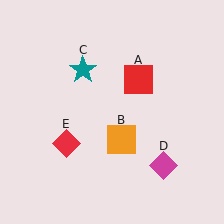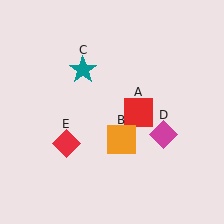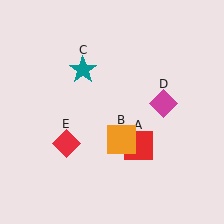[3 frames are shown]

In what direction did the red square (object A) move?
The red square (object A) moved down.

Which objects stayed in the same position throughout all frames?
Orange square (object B) and teal star (object C) and red diamond (object E) remained stationary.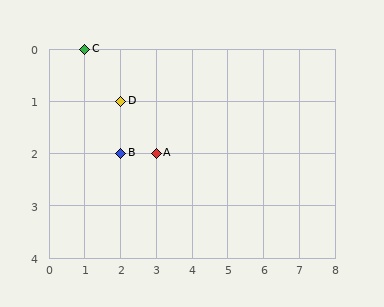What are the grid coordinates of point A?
Point A is at grid coordinates (3, 2).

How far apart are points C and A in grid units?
Points C and A are 2 columns and 2 rows apart (about 2.8 grid units diagonally).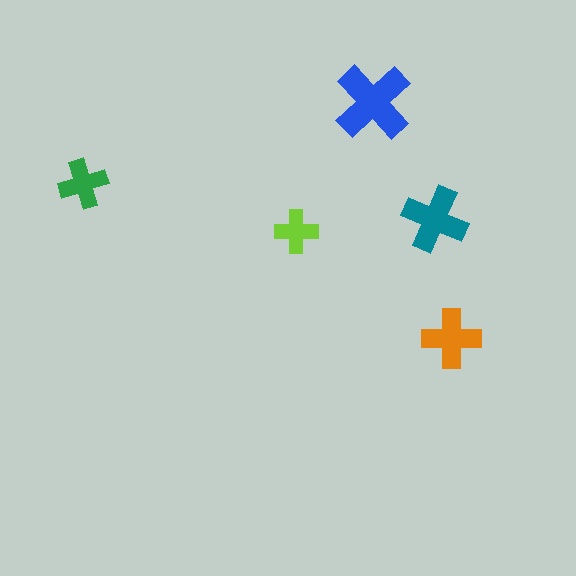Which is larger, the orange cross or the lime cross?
The orange one.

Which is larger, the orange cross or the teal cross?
The teal one.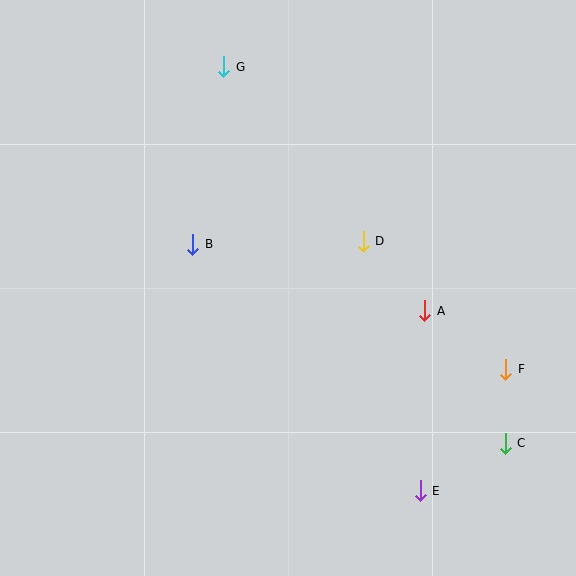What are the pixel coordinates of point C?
Point C is at (505, 443).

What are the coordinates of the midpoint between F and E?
The midpoint between F and E is at (463, 430).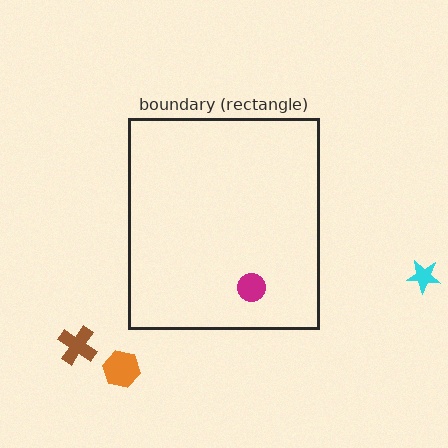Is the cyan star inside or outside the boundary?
Outside.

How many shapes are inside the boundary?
1 inside, 3 outside.